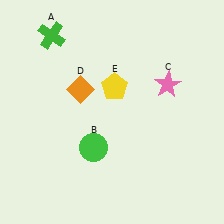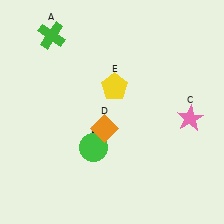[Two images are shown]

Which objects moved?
The objects that moved are: the pink star (C), the orange diamond (D).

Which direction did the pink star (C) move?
The pink star (C) moved down.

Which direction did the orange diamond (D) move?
The orange diamond (D) moved down.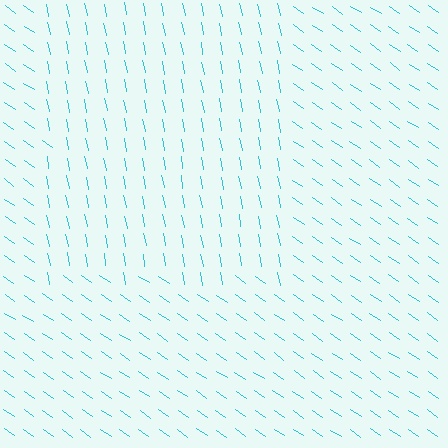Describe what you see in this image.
The image is filled with small cyan line segments. A rectangle region in the image has lines oriented differently from the surrounding lines, creating a visible texture boundary.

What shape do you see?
I see a rectangle.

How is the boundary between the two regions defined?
The boundary is defined purely by a change in line orientation (approximately 45 degrees difference). All lines are the same color and thickness.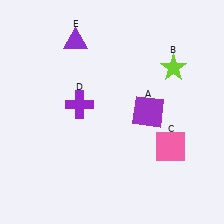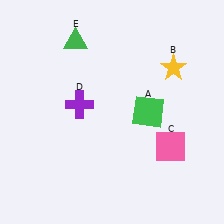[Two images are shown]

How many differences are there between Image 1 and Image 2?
There are 3 differences between the two images.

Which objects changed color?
A changed from purple to green. B changed from lime to yellow. E changed from purple to green.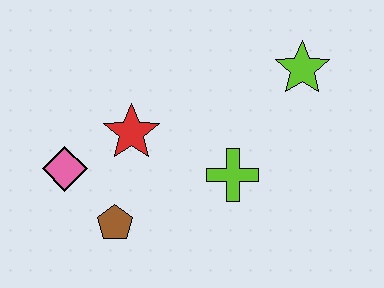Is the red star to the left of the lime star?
Yes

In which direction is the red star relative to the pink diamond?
The red star is to the right of the pink diamond.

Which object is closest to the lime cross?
The red star is closest to the lime cross.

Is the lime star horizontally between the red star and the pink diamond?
No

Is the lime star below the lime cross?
No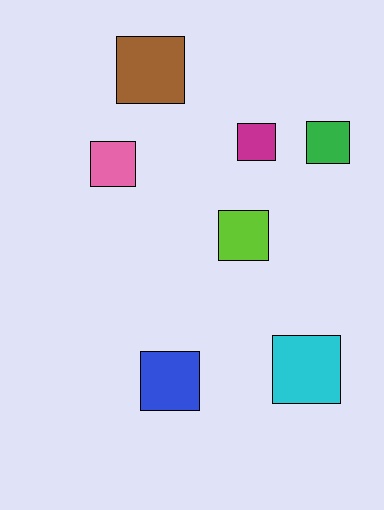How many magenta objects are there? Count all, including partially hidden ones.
There is 1 magenta object.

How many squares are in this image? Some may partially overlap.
There are 7 squares.